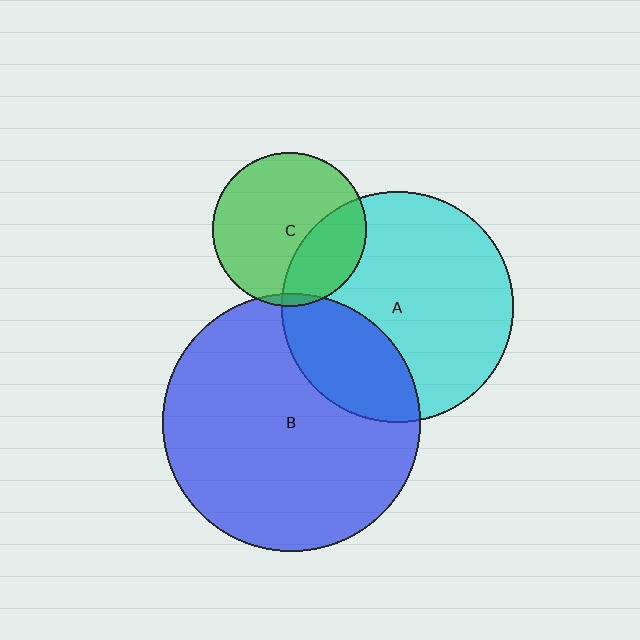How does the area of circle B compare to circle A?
Approximately 1.2 times.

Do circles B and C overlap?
Yes.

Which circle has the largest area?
Circle B (blue).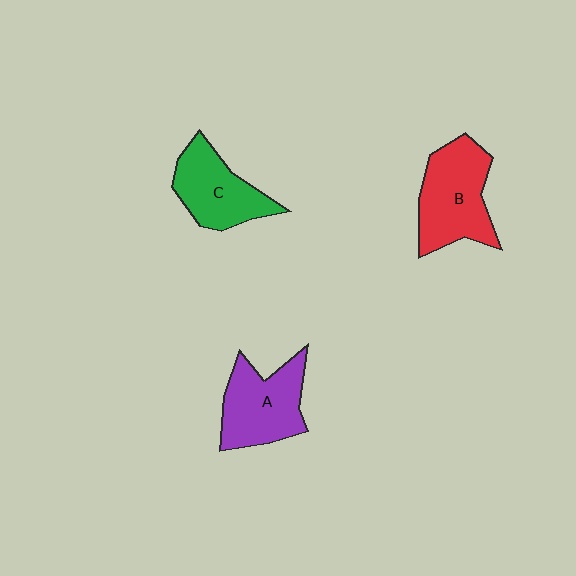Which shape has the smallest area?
Shape C (green).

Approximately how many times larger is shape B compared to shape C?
Approximately 1.2 times.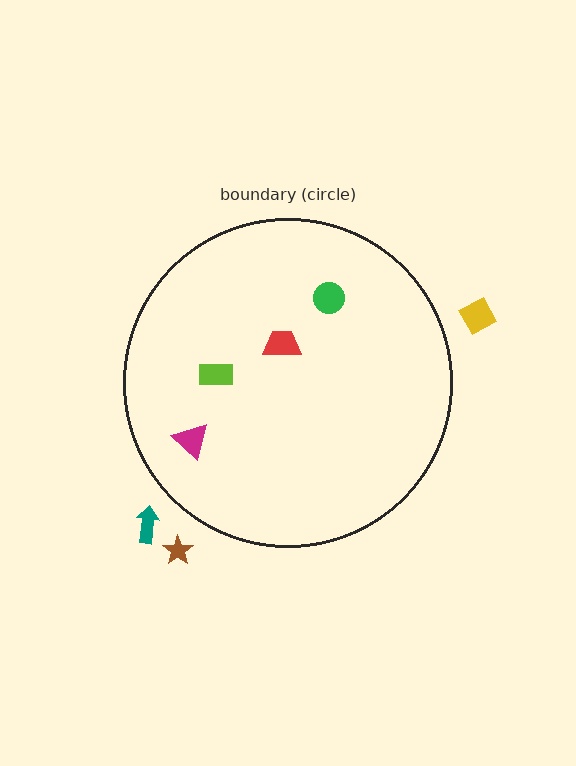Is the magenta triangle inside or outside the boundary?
Inside.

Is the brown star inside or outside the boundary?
Outside.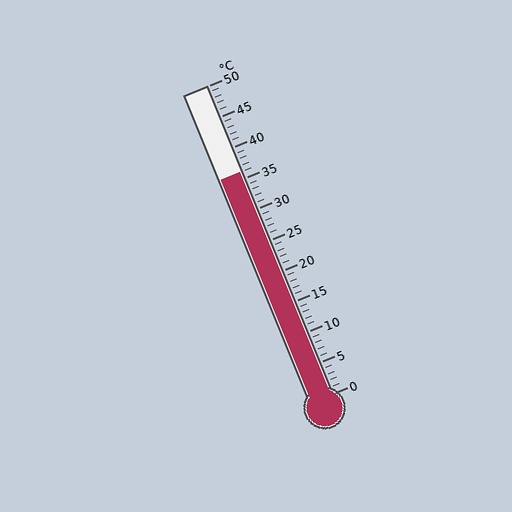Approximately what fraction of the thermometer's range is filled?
The thermometer is filled to approximately 70% of its range.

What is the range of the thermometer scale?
The thermometer scale ranges from 0°C to 50°C.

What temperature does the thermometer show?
The thermometer shows approximately 36°C.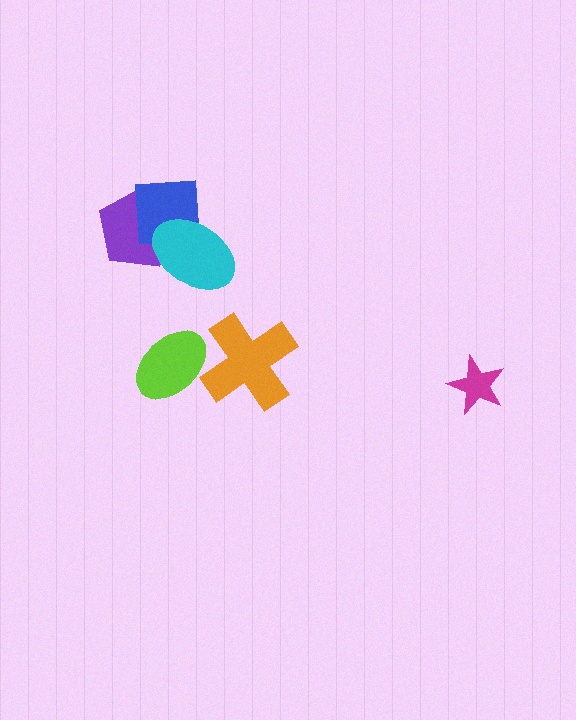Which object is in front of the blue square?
The cyan ellipse is in front of the blue square.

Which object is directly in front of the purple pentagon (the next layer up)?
The blue square is directly in front of the purple pentagon.